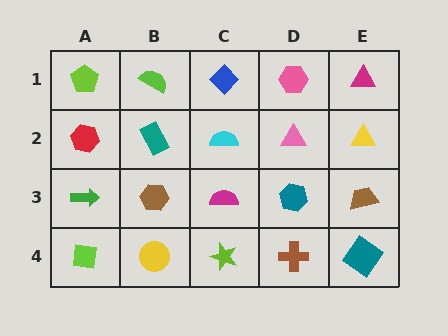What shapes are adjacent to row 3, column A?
A red hexagon (row 2, column A), a lime square (row 4, column A), a brown hexagon (row 3, column B).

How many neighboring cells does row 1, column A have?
2.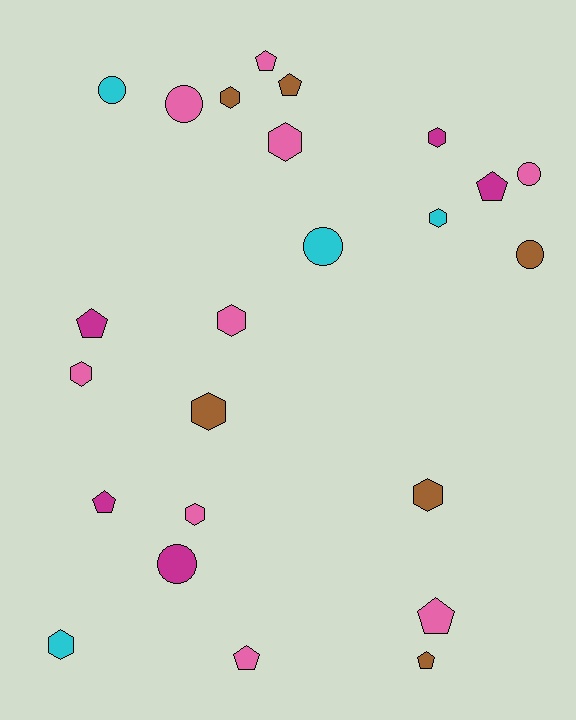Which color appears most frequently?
Pink, with 9 objects.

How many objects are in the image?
There are 24 objects.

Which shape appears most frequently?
Hexagon, with 10 objects.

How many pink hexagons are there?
There are 4 pink hexagons.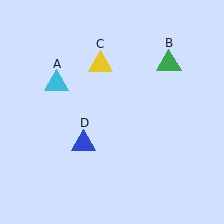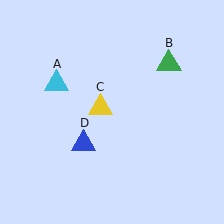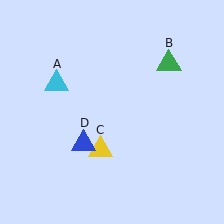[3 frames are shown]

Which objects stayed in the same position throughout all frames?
Cyan triangle (object A) and green triangle (object B) and blue triangle (object D) remained stationary.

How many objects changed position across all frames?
1 object changed position: yellow triangle (object C).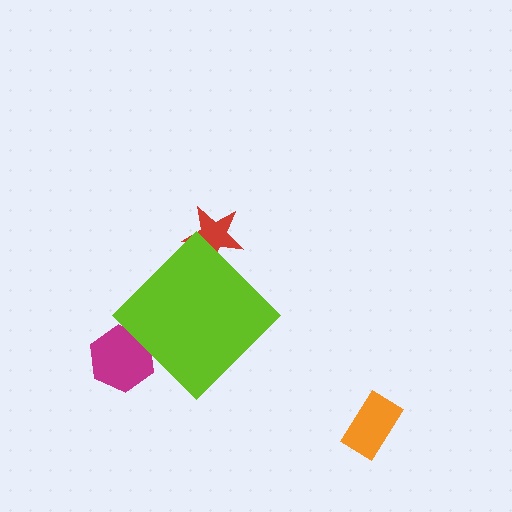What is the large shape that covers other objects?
A lime diamond.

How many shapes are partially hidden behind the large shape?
2 shapes are partially hidden.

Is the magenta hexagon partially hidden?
Yes, the magenta hexagon is partially hidden behind the lime diamond.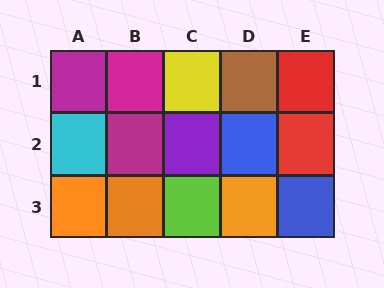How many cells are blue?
2 cells are blue.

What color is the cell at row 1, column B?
Magenta.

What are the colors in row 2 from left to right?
Cyan, magenta, purple, blue, red.